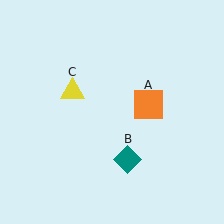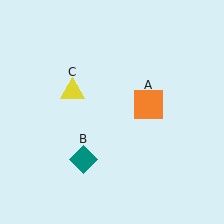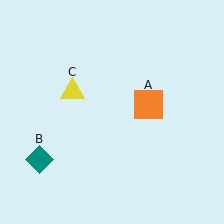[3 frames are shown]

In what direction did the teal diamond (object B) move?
The teal diamond (object B) moved left.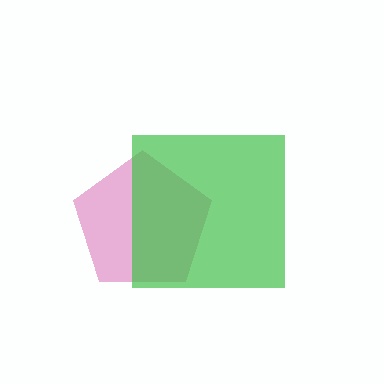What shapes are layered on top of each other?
The layered shapes are: a magenta pentagon, a green square.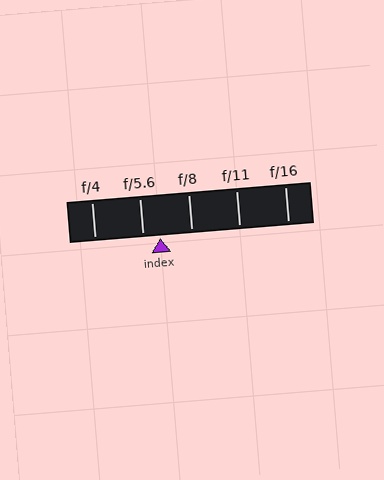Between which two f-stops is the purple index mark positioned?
The index mark is between f/5.6 and f/8.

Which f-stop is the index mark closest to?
The index mark is closest to f/5.6.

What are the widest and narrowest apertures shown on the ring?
The widest aperture shown is f/4 and the narrowest is f/16.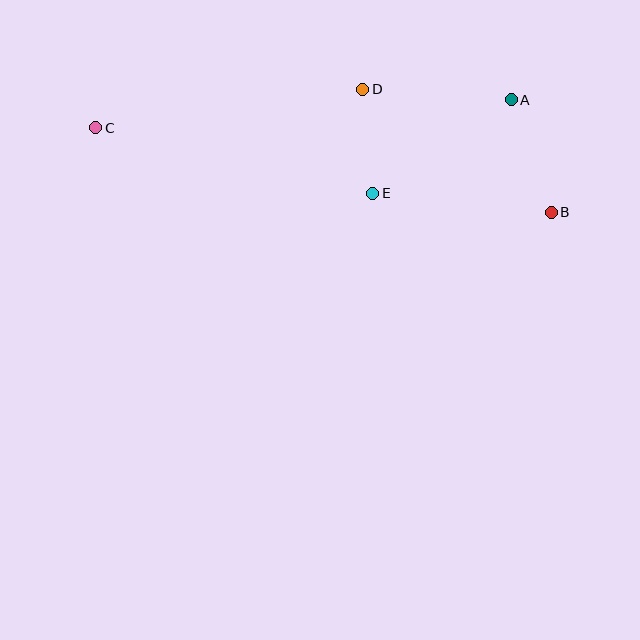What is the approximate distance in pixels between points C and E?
The distance between C and E is approximately 285 pixels.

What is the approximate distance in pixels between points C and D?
The distance between C and D is approximately 270 pixels.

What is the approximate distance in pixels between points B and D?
The distance between B and D is approximately 225 pixels.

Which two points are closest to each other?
Points D and E are closest to each other.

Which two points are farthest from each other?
Points B and C are farthest from each other.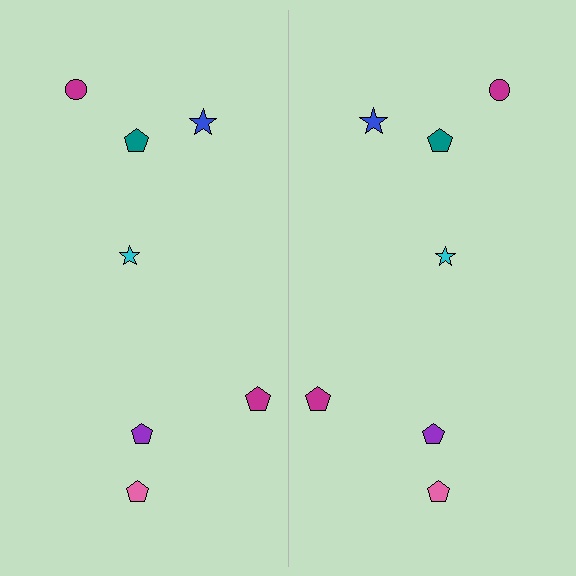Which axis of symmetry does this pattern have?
The pattern has a vertical axis of symmetry running through the center of the image.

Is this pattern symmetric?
Yes, this pattern has bilateral (reflection) symmetry.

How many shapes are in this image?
There are 14 shapes in this image.